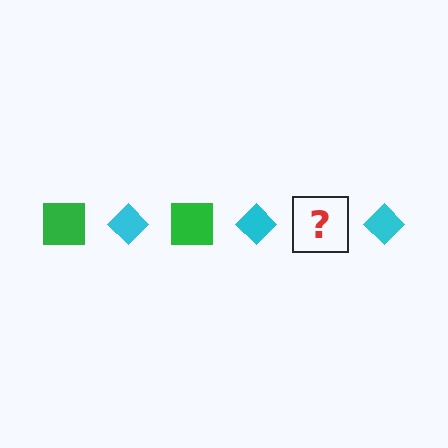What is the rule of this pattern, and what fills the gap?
The rule is that the pattern alternates between green square and cyan diamond. The gap should be filled with a green square.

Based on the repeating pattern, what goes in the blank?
The blank should be a green square.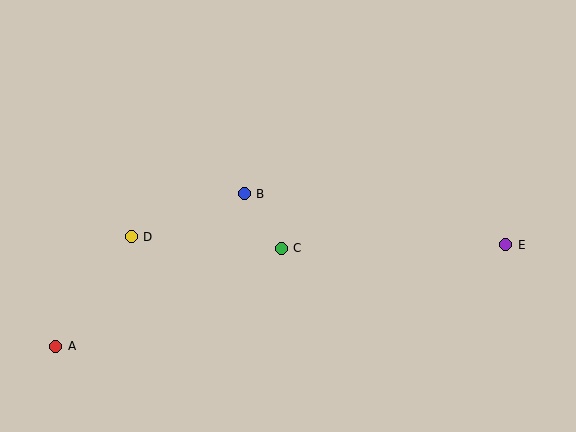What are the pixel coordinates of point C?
Point C is at (281, 248).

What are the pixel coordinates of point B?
Point B is at (244, 194).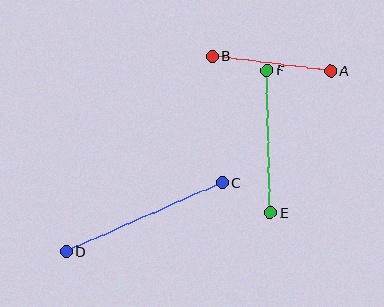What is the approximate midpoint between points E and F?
The midpoint is at approximately (269, 141) pixels.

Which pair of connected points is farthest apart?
Points C and D are farthest apart.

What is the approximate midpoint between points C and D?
The midpoint is at approximately (144, 217) pixels.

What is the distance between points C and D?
The distance is approximately 170 pixels.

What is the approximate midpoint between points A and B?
The midpoint is at approximately (272, 63) pixels.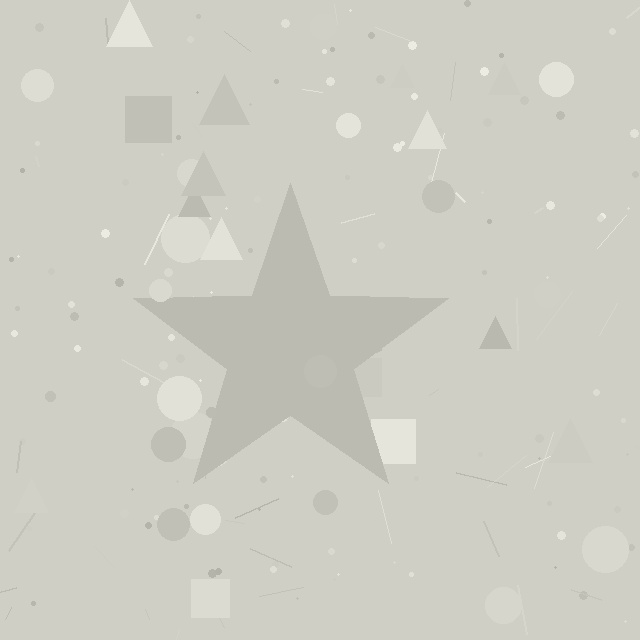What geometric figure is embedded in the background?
A star is embedded in the background.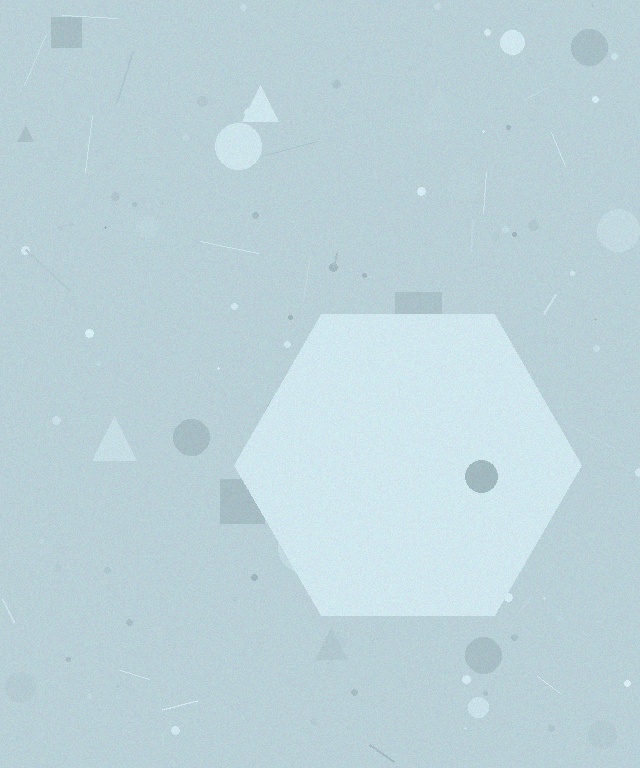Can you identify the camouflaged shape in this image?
The camouflaged shape is a hexagon.